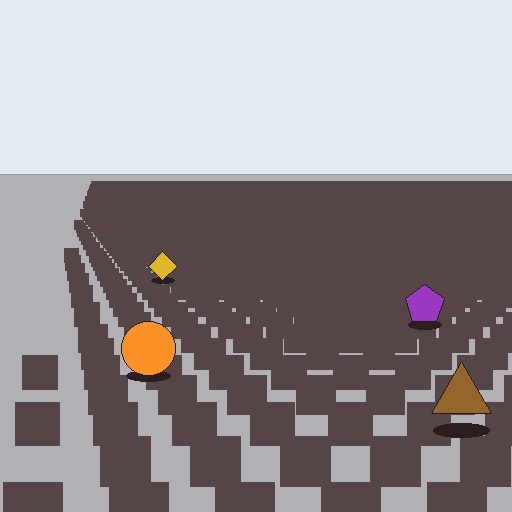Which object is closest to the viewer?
The brown triangle is closest. The texture marks near it are larger and more spread out.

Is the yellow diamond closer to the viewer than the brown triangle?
No. The brown triangle is closer — you can tell from the texture gradient: the ground texture is coarser near it.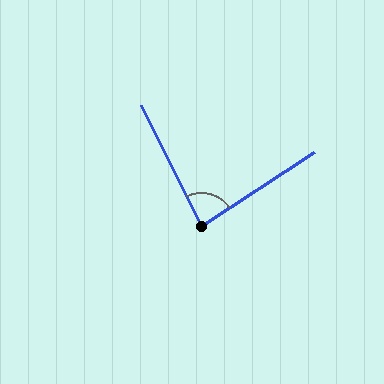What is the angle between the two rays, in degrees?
Approximately 84 degrees.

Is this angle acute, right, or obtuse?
It is acute.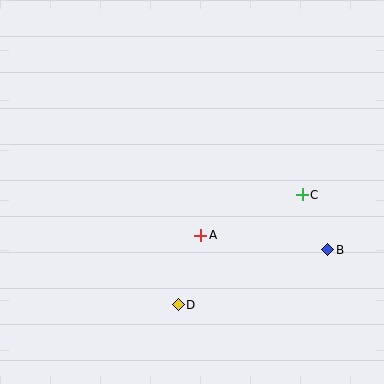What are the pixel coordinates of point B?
Point B is at (328, 250).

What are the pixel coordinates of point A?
Point A is at (201, 235).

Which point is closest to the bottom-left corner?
Point D is closest to the bottom-left corner.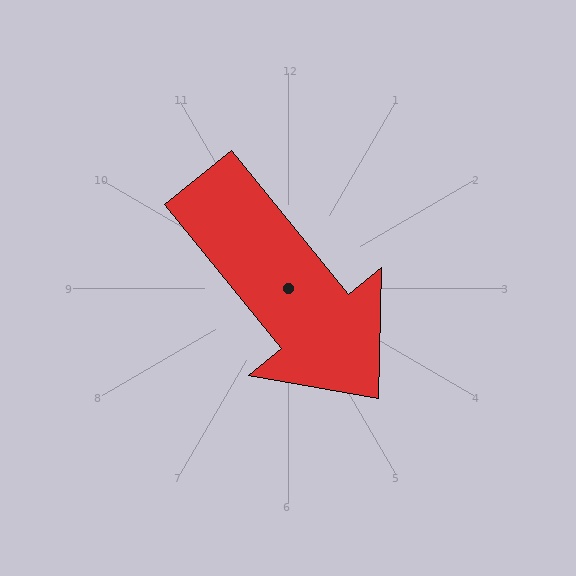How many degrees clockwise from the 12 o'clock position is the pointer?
Approximately 141 degrees.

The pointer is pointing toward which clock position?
Roughly 5 o'clock.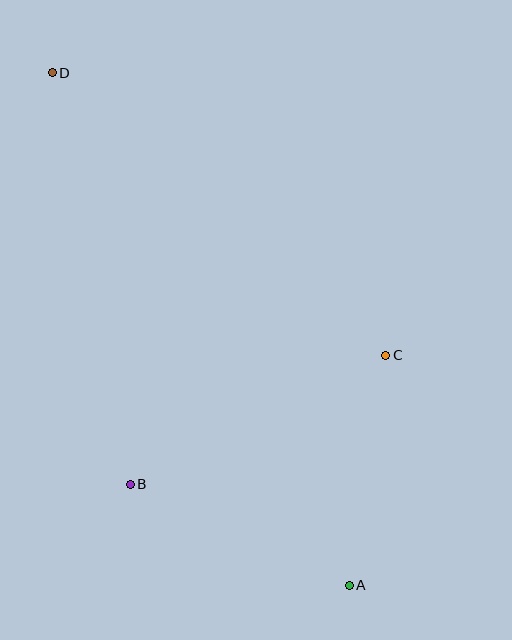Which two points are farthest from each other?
Points A and D are farthest from each other.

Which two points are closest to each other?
Points A and C are closest to each other.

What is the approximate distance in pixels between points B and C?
The distance between B and C is approximately 286 pixels.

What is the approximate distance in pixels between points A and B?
The distance between A and B is approximately 241 pixels.